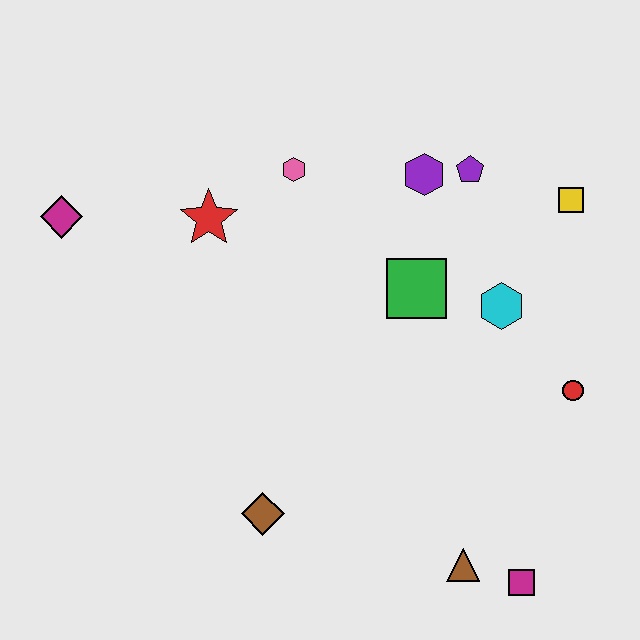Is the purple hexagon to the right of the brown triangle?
No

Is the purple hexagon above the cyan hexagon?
Yes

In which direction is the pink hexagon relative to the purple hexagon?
The pink hexagon is to the left of the purple hexagon.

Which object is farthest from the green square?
The magenta diamond is farthest from the green square.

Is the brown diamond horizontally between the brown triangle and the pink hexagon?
No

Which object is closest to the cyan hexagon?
The green square is closest to the cyan hexagon.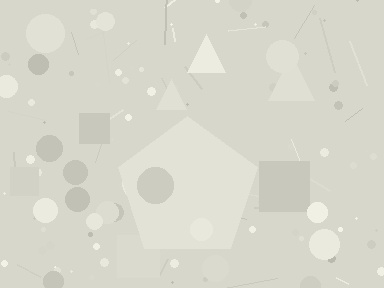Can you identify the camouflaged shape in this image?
The camouflaged shape is a pentagon.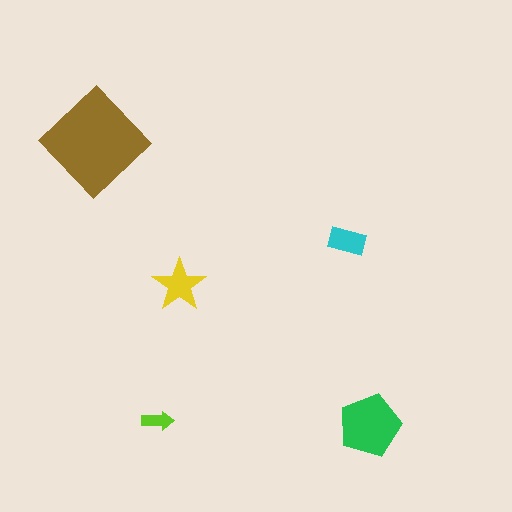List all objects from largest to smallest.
The brown diamond, the green pentagon, the yellow star, the cyan rectangle, the lime arrow.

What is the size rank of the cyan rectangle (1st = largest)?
4th.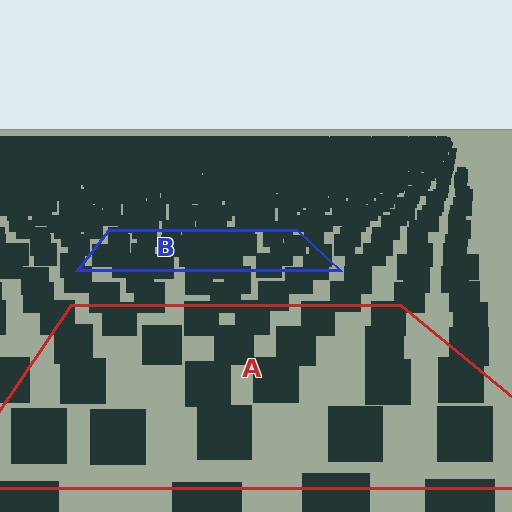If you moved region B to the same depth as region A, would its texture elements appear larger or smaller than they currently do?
They would appear larger. At a closer depth, the same texture elements are projected at a bigger on-screen size.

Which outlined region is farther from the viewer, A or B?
Region B is farther from the viewer — the texture elements inside it appear smaller and more densely packed.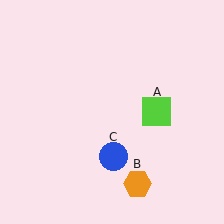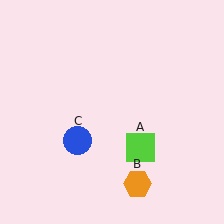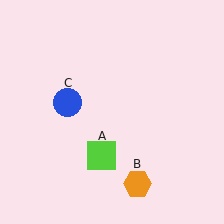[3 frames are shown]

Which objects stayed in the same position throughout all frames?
Orange hexagon (object B) remained stationary.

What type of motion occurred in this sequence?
The lime square (object A), blue circle (object C) rotated clockwise around the center of the scene.